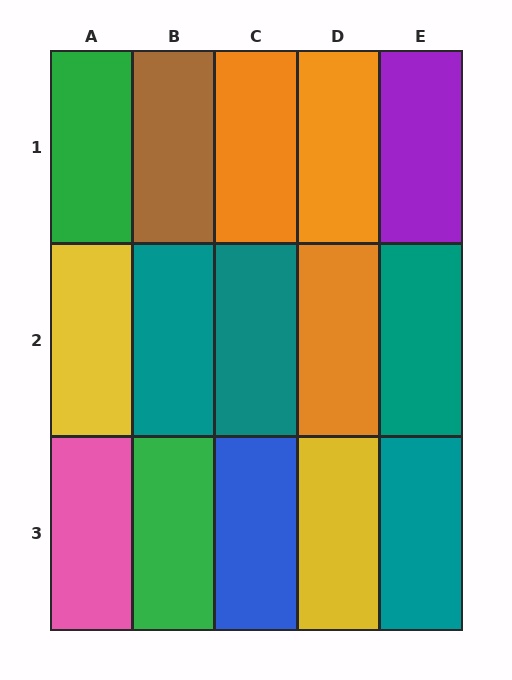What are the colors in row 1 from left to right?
Green, brown, orange, orange, purple.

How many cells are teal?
4 cells are teal.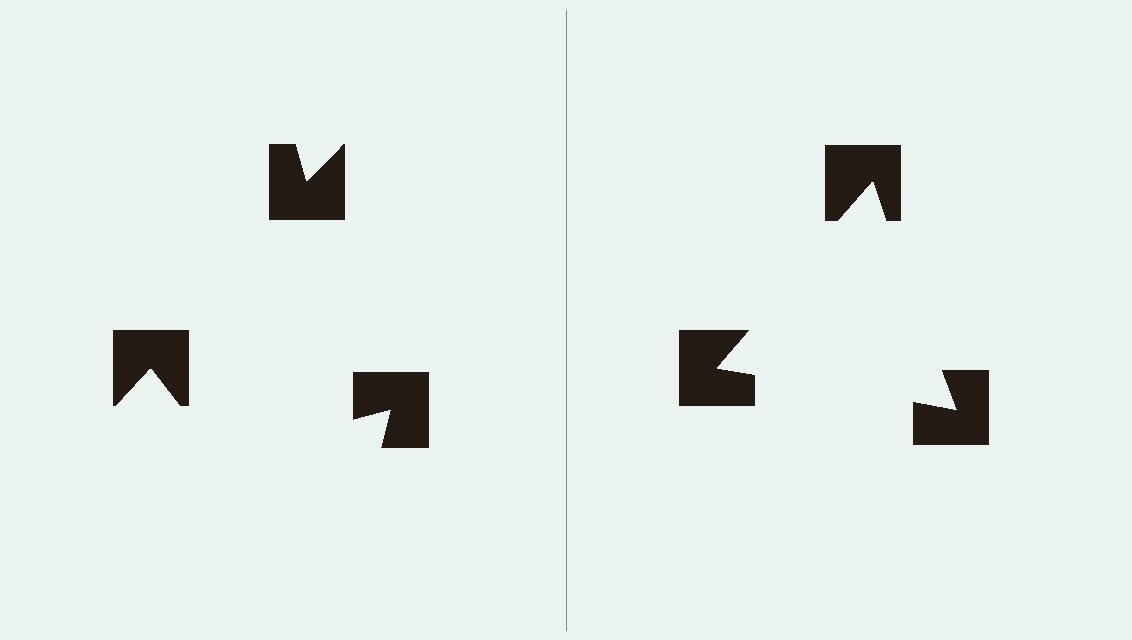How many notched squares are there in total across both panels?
6 — 3 on each side.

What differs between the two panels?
The notched squares are positioned identically on both sides; only the wedge orientations differ. On the right they align to a triangle; on the left they are misaligned.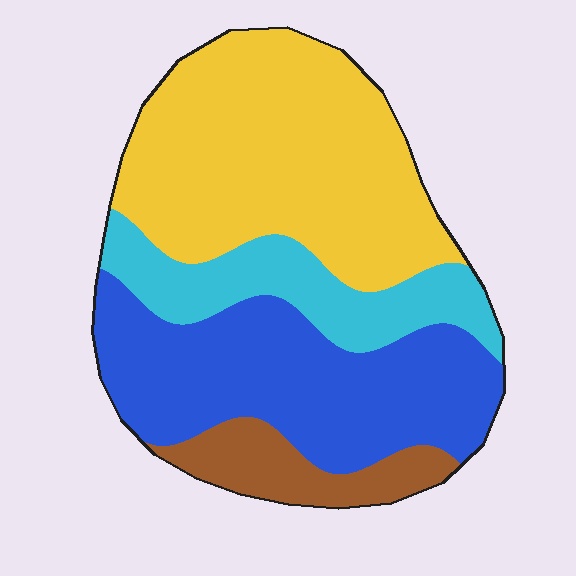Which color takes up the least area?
Brown, at roughly 10%.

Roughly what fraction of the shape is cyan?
Cyan takes up about one sixth (1/6) of the shape.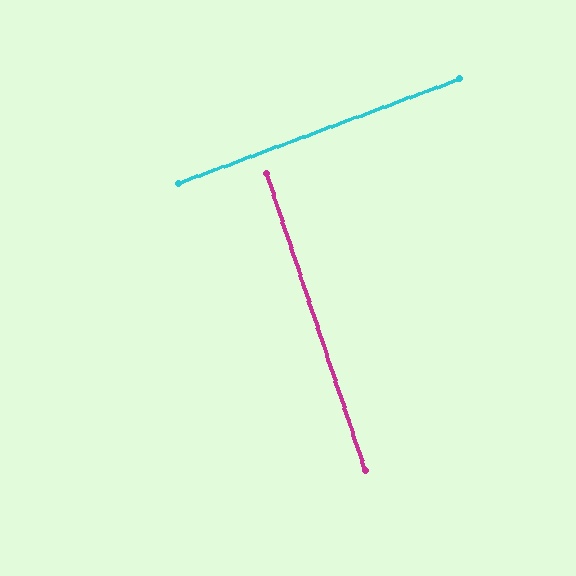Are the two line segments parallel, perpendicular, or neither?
Perpendicular — they meet at approximately 88°.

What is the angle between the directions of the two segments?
Approximately 88 degrees.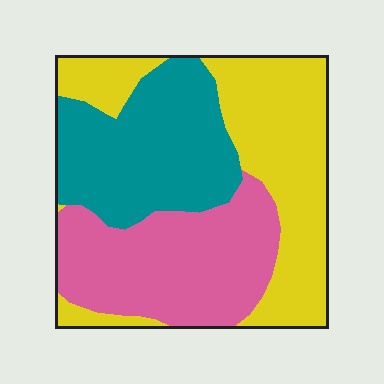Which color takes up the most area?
Yellow, at roughly 40%.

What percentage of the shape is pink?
Pink covers 32% of the shape.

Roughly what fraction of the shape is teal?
Teal covers around 30% of the shape.